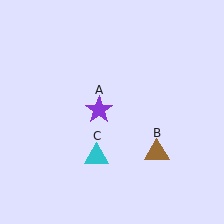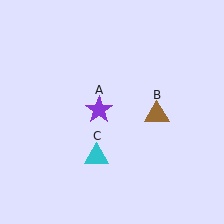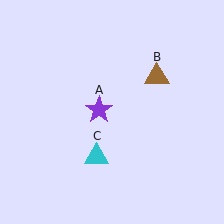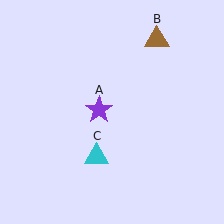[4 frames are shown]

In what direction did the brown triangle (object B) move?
The brown triangle (object B) moved up.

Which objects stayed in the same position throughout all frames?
Purple star (object A) and cyan triangle (object C) remained stationary.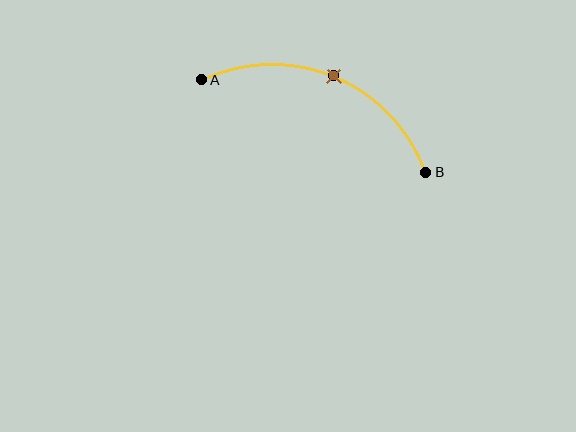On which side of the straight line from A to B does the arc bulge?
The arc bulges above the straight line connecting A and B.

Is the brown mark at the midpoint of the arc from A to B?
Yes. The brown mark lies on the arc at equal arc-length from both A and B — it is the arc midpoint.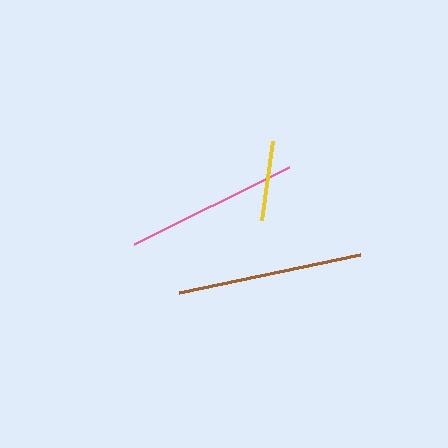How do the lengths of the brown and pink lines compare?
The brown and pink lines are approximately the same length.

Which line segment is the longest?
The brown line is the longest at approximately 185 pixels.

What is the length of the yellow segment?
The yellow segment is approximately 80 pixels long.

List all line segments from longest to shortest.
From longest to shortest: brown, pink, yellow.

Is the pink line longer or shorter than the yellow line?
The pink line is longer than the yellow line.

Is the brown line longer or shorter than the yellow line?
The brown line is longer than the yellow line.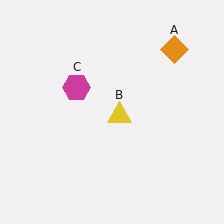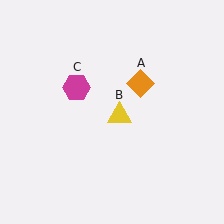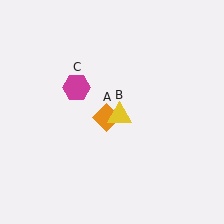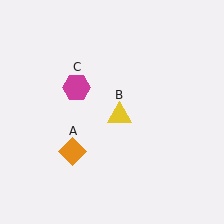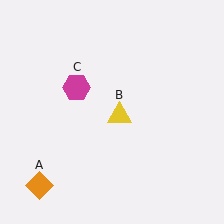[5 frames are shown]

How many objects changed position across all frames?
1 object changed position: orange diamond (object A).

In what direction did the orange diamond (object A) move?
The orange diamond (object A) moved down and to the left.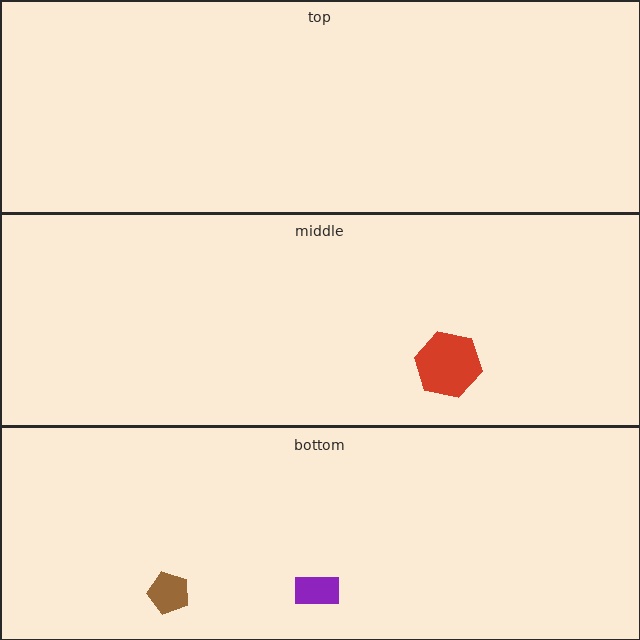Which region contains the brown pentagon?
The bottom region.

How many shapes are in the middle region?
1.